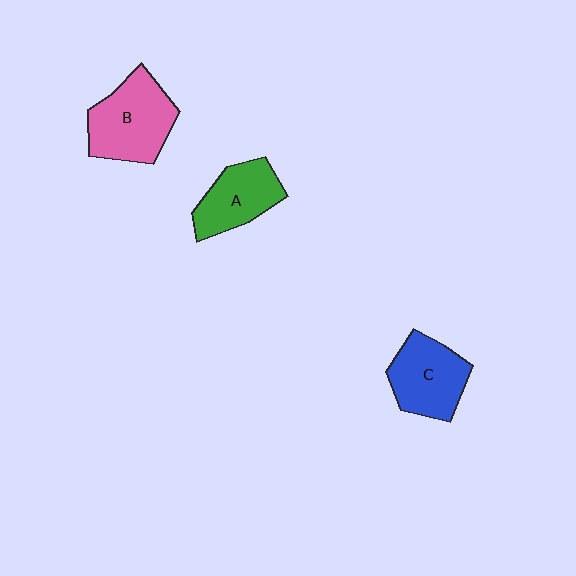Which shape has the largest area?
Shape B (pink).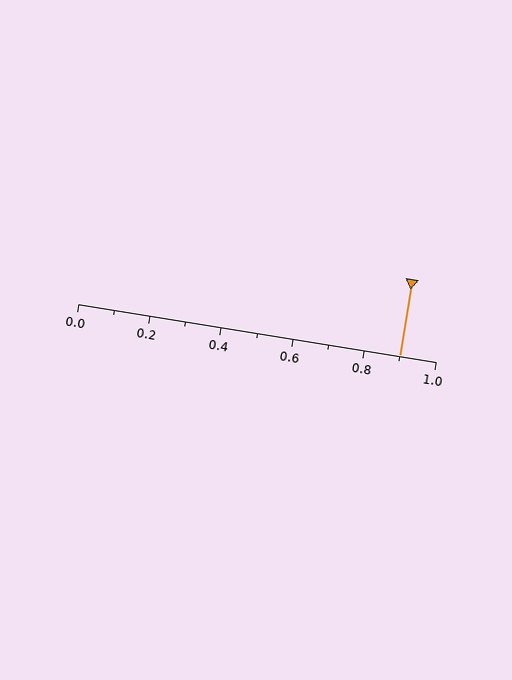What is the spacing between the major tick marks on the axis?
The major ticks are spaced 0.2 apart.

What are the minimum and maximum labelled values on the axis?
The axis runs from 0.0 to 1.0.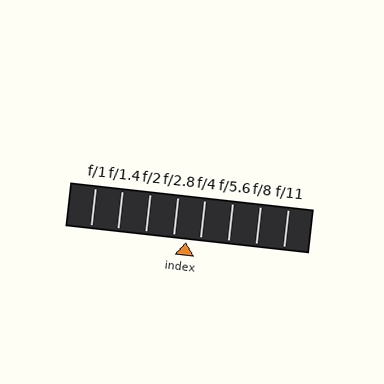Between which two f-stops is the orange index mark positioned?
The index mark is between f/2.8 and f/4.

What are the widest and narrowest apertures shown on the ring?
The widest aperture shown is f/1 and the narrowest is f/11.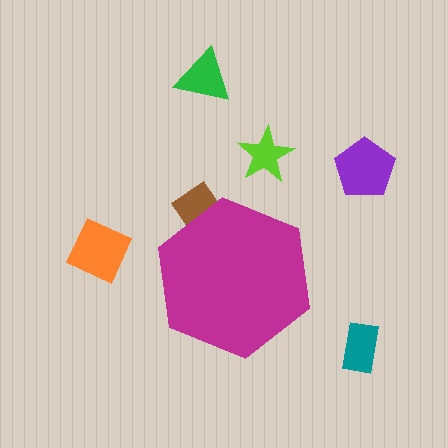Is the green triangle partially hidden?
No, the green triangle is fully visible.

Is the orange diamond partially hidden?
No, the orange diamond is fully visible.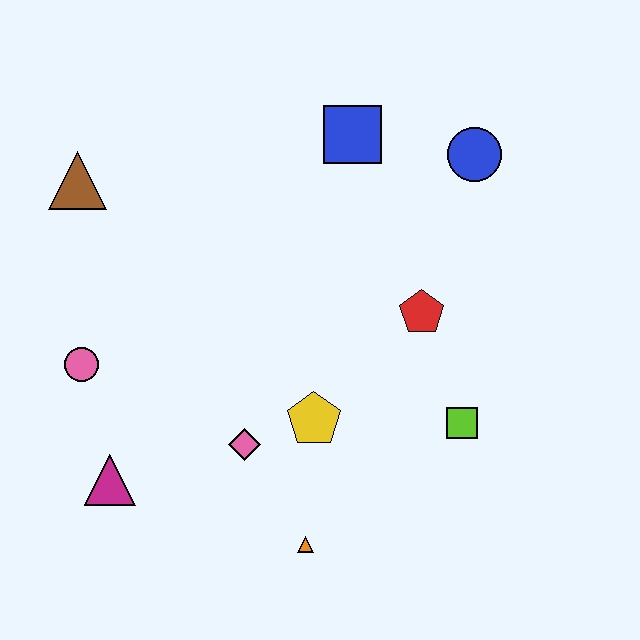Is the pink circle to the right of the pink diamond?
No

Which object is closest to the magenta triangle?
The pink circle is closest to the magenta triangle.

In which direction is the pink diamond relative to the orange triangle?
The pink diamond is above the orange triangle.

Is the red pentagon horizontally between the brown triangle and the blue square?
No